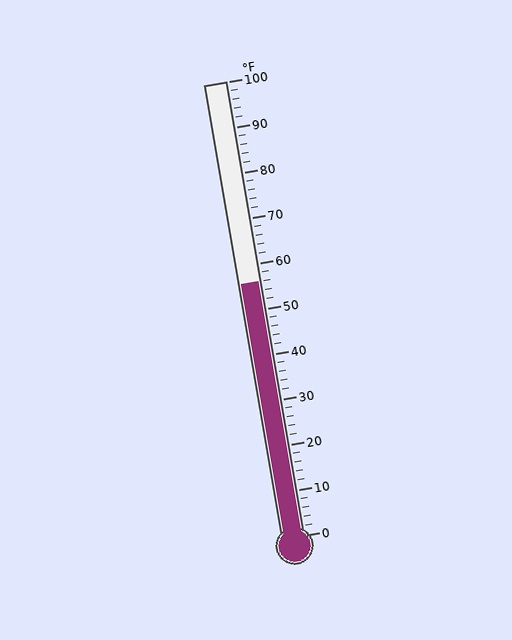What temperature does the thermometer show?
The thermometer shows approximately 56°F.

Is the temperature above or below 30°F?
The temperature is above 30°F.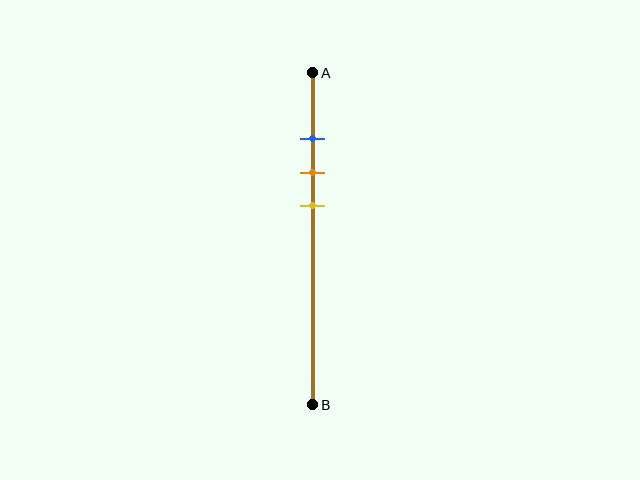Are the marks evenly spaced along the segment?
Yes, the marks are approximately evenly spaced.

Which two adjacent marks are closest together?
The blue and orange marks are the closest adjacent pair.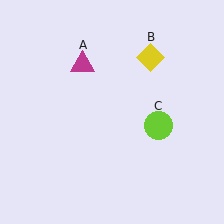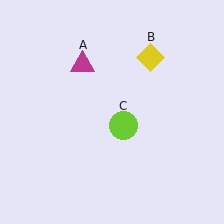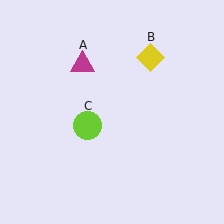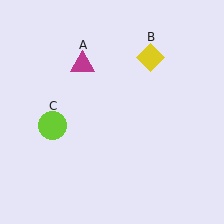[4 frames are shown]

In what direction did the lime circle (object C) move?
The lime circle (object C) moved left.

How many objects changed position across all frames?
1 object changed position: lime circle (object C).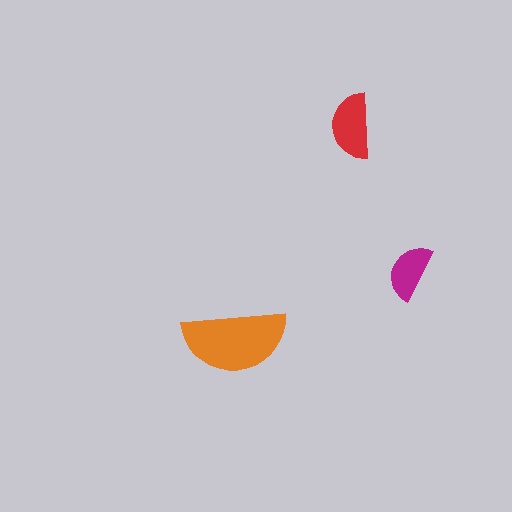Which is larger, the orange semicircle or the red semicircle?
The orange one.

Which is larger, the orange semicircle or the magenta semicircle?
The orange one.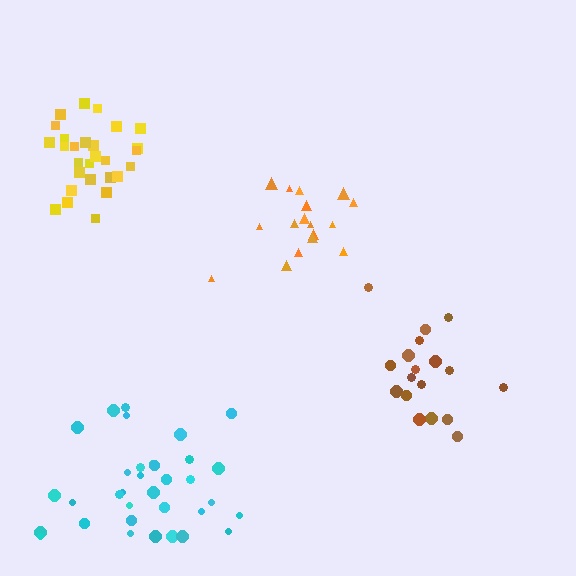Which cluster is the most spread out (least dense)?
Orange.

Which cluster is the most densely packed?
Yellow.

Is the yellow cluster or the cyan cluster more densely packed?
Yellow.